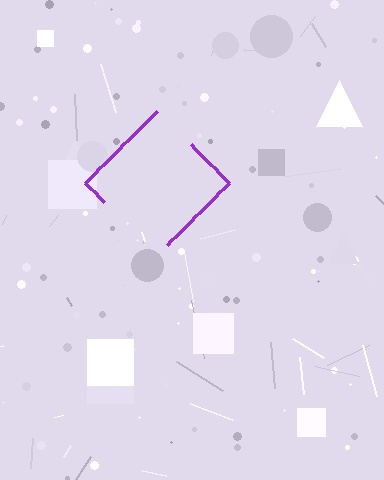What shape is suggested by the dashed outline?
The dashed outline suggests a diamond.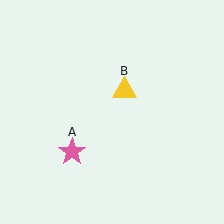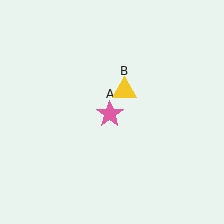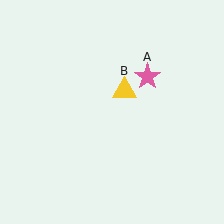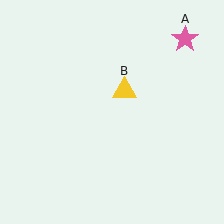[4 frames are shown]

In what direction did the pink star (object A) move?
The pink star (object A) moved up and to the right.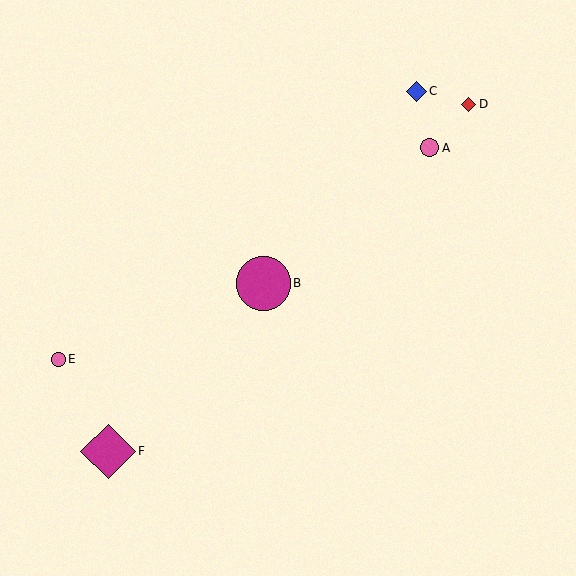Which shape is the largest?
The magenta diamond (labeled F) is the largest.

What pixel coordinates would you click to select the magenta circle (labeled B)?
Click at (264, 283) to select the magenta circle B.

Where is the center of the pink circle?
The center of the pink circle is at (58, 359).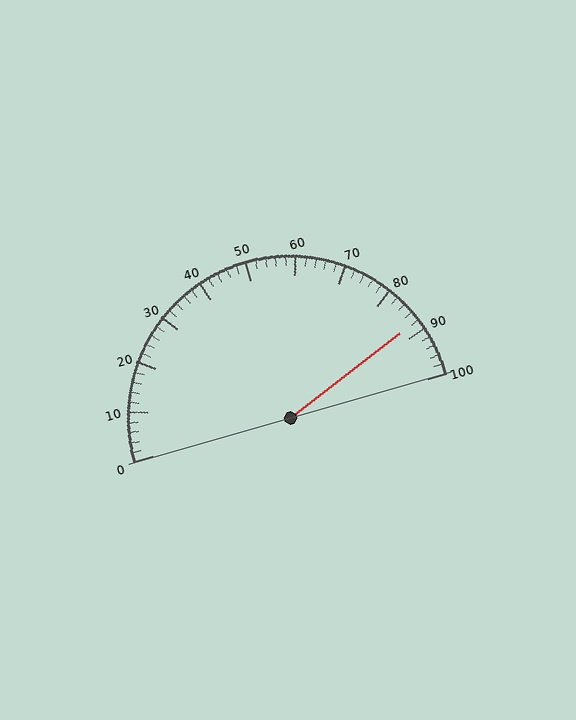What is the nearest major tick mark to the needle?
The nearest major tick mark is 90.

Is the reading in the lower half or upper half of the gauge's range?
The reading is in the upper half of the range (0 to 100).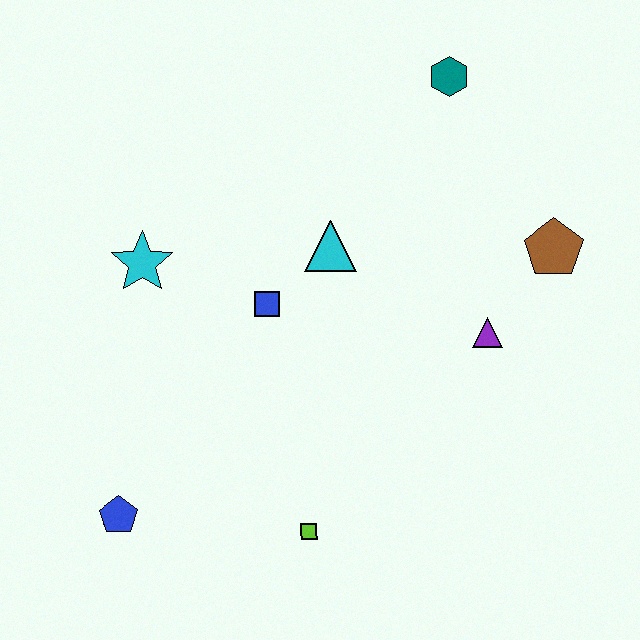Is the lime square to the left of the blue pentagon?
No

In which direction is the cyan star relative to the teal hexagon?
The cyan star is to the left of the teal hexagon.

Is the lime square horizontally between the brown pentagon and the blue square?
Yes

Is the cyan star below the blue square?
No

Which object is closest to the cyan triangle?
The blue square is closest to the cyan triangle.